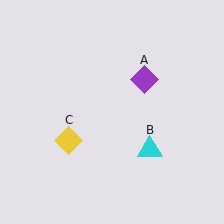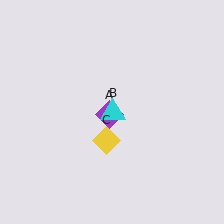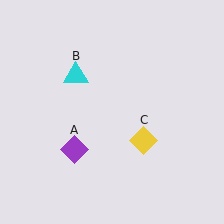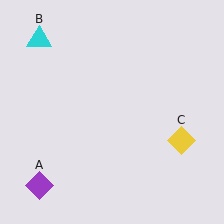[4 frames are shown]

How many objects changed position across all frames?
3 objects changed position: purple diamond (object A), cyan triangle (object B), yellow diamond (object C).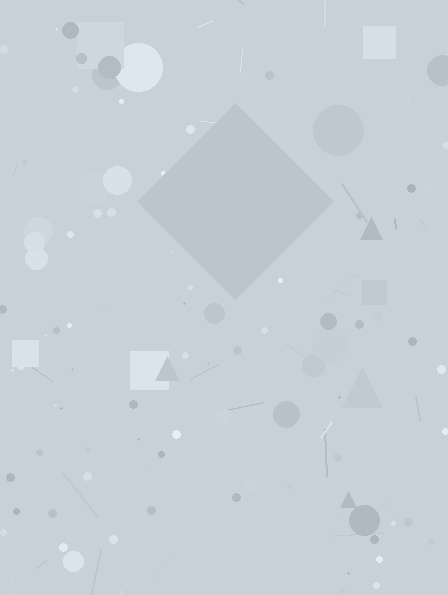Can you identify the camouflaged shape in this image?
The camouflaged shape is a diamond.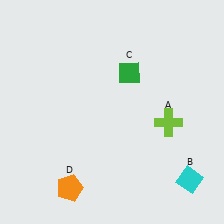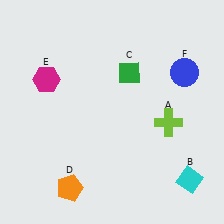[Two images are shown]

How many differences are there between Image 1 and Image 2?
There are 2 differences between the two images.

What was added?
A magenta hexagon (E), a blue circle (F) were added in Image 2.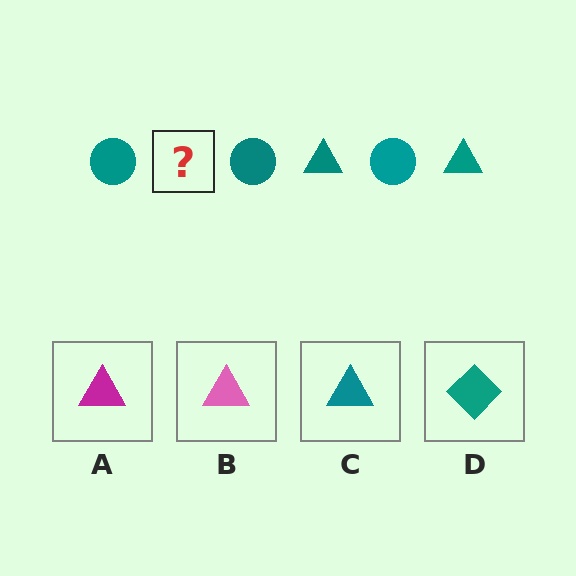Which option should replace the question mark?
Option C.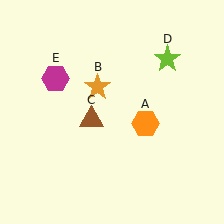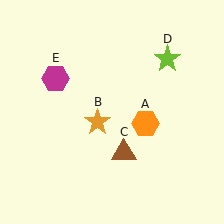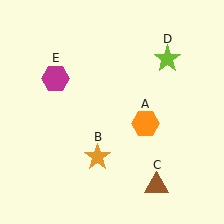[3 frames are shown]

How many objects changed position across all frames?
2 objects changed position: orange star (object B), brown triangle (object C).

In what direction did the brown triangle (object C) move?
The brown triangle (object C) moved down and to the right.